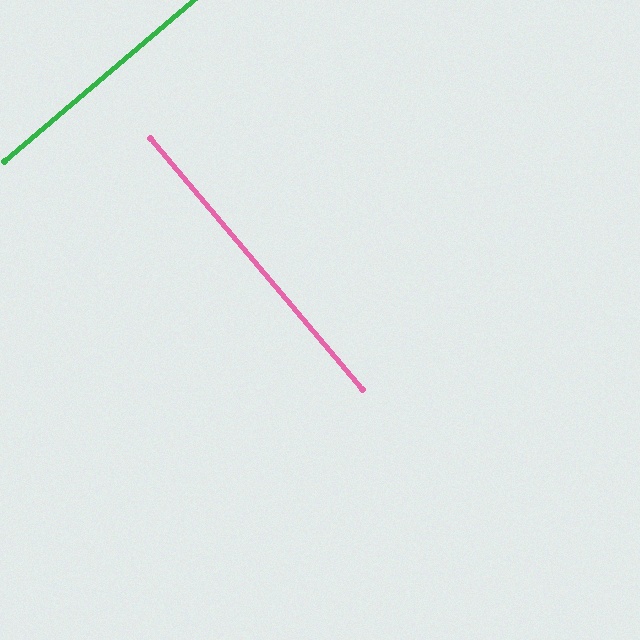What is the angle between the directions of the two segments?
Approximately 90 degrees.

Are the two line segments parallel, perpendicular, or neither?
Perpendicular — they meet at approximately 90°.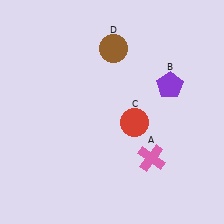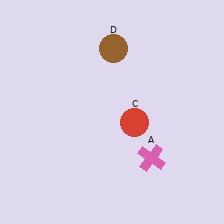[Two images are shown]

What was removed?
The purple pentagon (B) was removed in Image 2.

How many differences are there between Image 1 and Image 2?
There is 1 difference between the two images.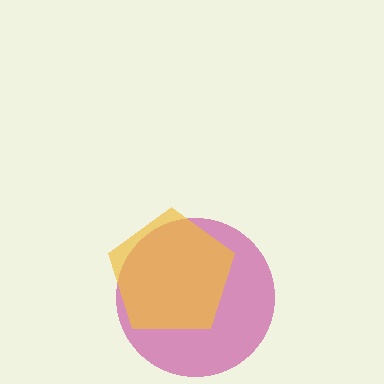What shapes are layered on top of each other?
The layered shapes are: a magenta circle, a yellow pentagon.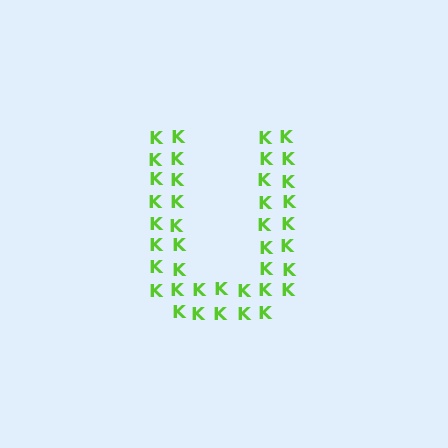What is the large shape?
The large shape is the letter U.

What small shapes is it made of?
It is made of small letter K's.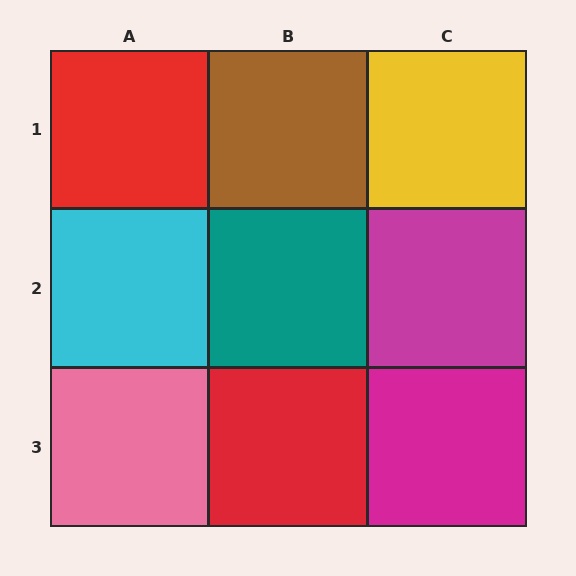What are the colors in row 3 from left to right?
Pink, red, magenta.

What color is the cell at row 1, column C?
Yellow.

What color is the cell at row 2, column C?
Magenta.